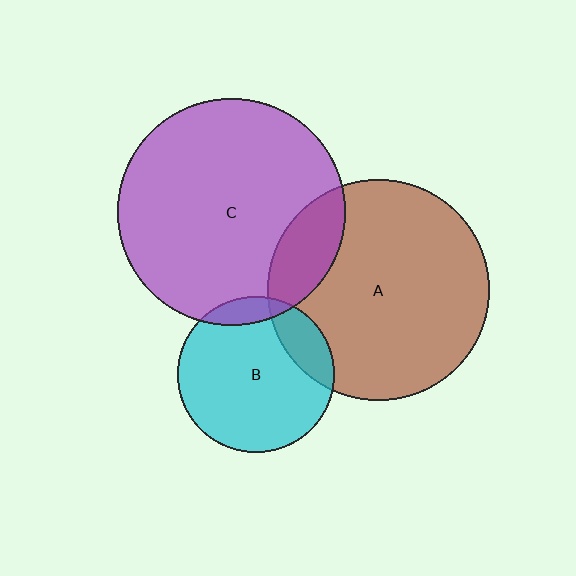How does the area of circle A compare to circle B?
Approximately 2.0 times.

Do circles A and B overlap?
Yes.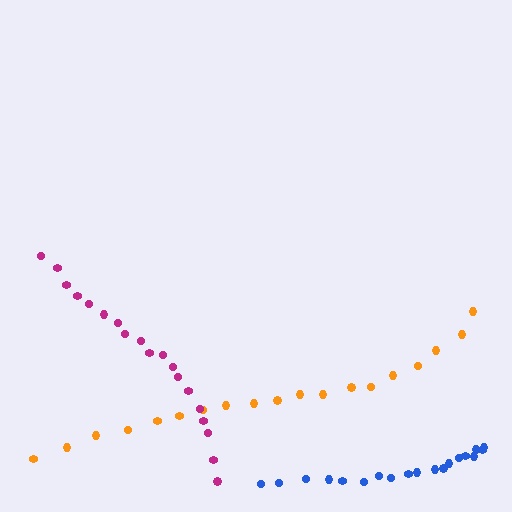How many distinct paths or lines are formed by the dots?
There are 3 distinct paths.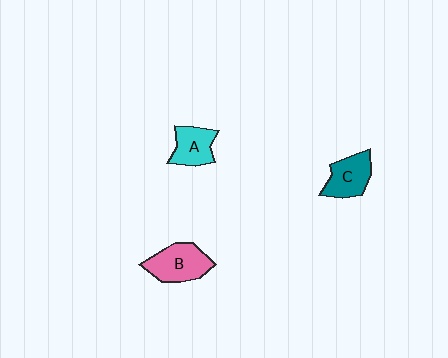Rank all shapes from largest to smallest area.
From largest to smallest: B (pink), C (teal), A (cyan).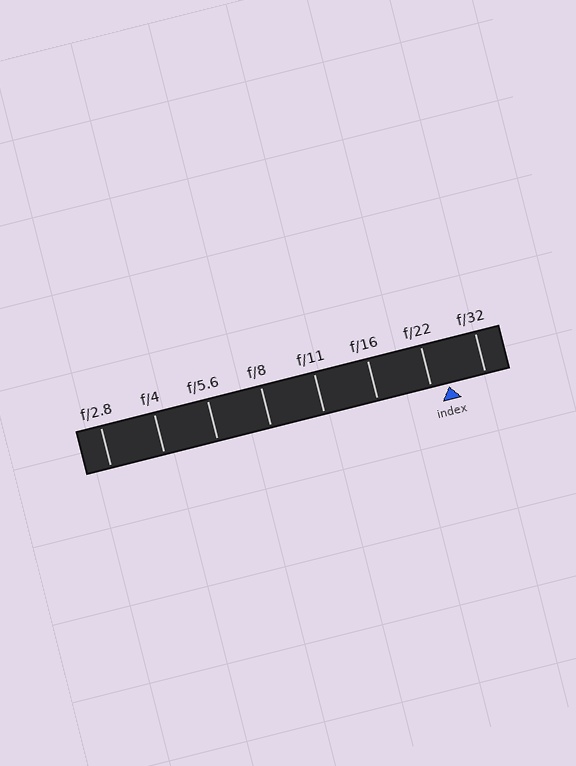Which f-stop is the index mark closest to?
The index mark is closest to f/22.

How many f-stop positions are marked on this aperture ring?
There are 8 f-stop positions marked.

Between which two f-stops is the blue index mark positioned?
The index mark is between f/22 and f/32.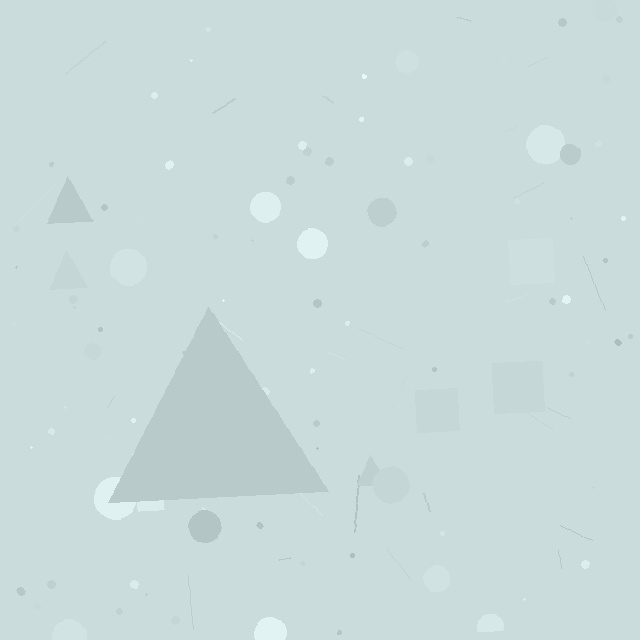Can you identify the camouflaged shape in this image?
The camouflaged shape is a triangle.